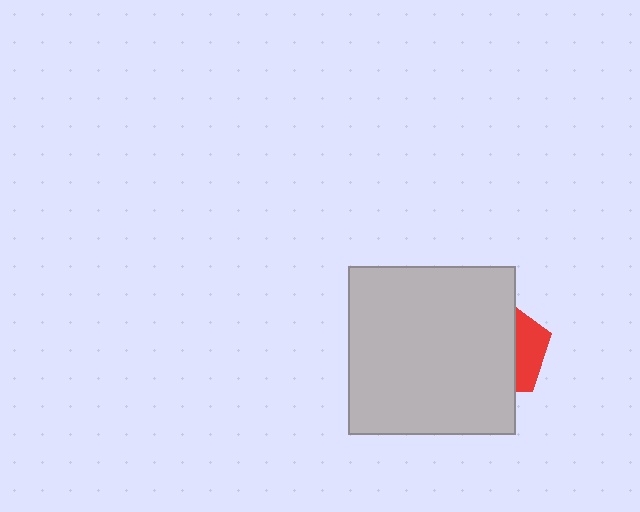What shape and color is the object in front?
The object in front is a light gray square.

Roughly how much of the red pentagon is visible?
A small part of it is visible (roughly 32%).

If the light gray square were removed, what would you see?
You would see the complete red pentagon.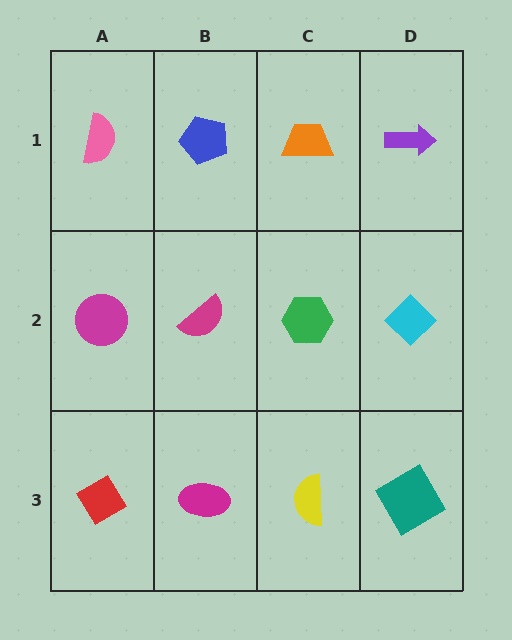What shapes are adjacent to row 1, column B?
A magenta semicircle (row 2, column B), a pink semicircle (row 1, column A), an orange trapezoid (row 1, column C).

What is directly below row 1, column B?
A magenta semicircle.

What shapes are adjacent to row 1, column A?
A magenta circle (row 2, column A), a blue pentagon (row 1, column B).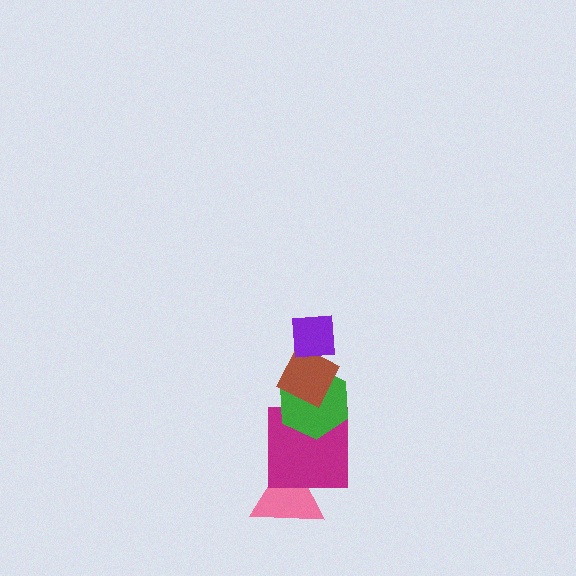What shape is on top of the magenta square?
The green hexagon is on top of the magenta square.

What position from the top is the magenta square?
The magenta square is 4th from the top.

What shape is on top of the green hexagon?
The brown diamond is on top of the green hexagon.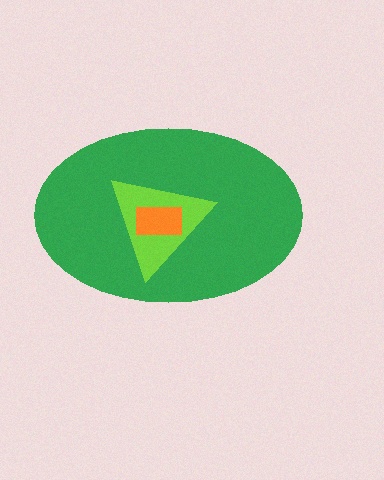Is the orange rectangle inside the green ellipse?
Yes.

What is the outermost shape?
The green ellipse.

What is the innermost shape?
The orange rectangle.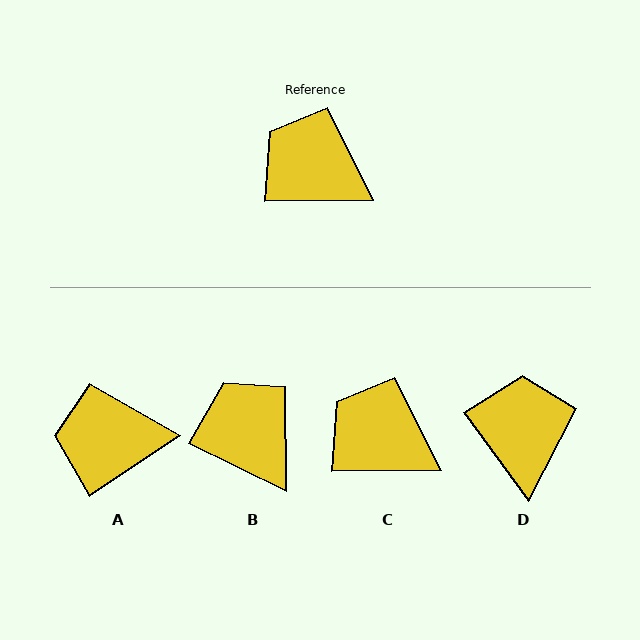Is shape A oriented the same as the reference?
No, it is off by about 34 degrees.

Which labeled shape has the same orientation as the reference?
C.